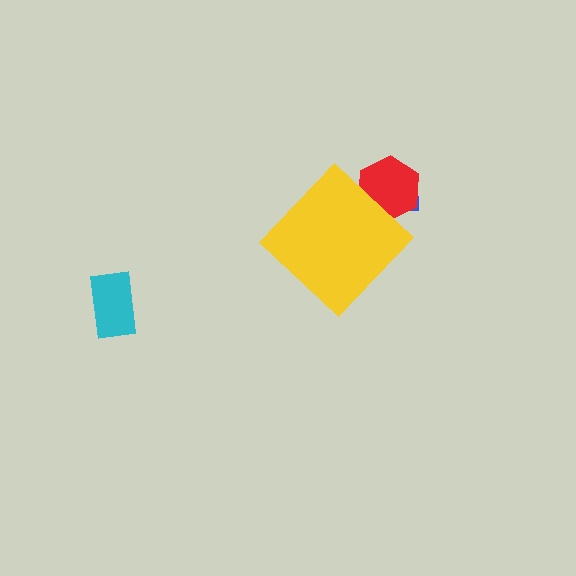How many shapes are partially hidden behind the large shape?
2 shapes are partially hidden.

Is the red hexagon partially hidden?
Yes, the red hexagon is partially hidden behind the yellow diamond.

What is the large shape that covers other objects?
A yellow diamond.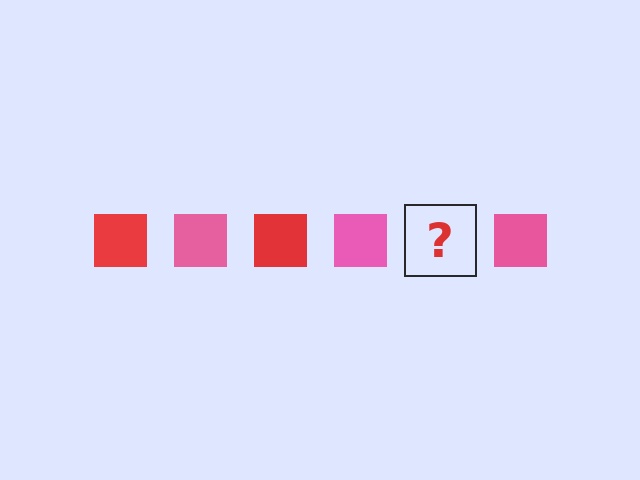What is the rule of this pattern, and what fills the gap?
The rule is that the pattern cycles through red, pink squares. The gap should be filled with a red square.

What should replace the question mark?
The question mark should be replaced with a red square.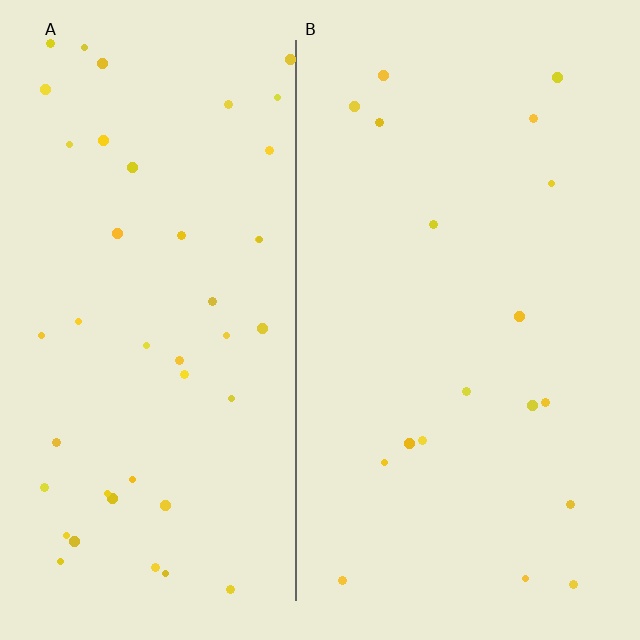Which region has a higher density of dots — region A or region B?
A (the left).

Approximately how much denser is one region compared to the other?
Approximately 2.4× — region A over region B.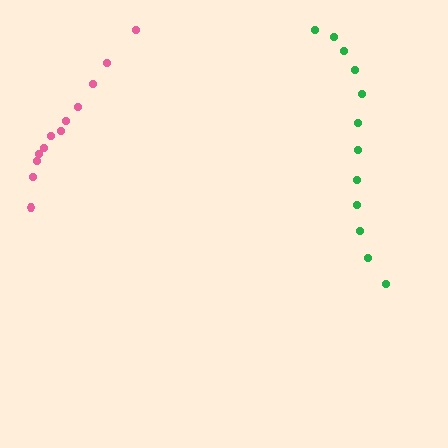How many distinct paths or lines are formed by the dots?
There are 2 distinct paths.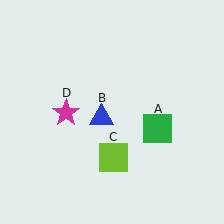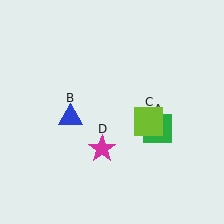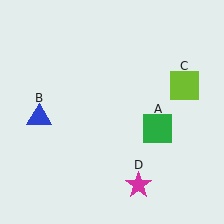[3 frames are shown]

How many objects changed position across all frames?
3 objects changed position: blue triangle (object B), lime square (object C), magenta star (object D).